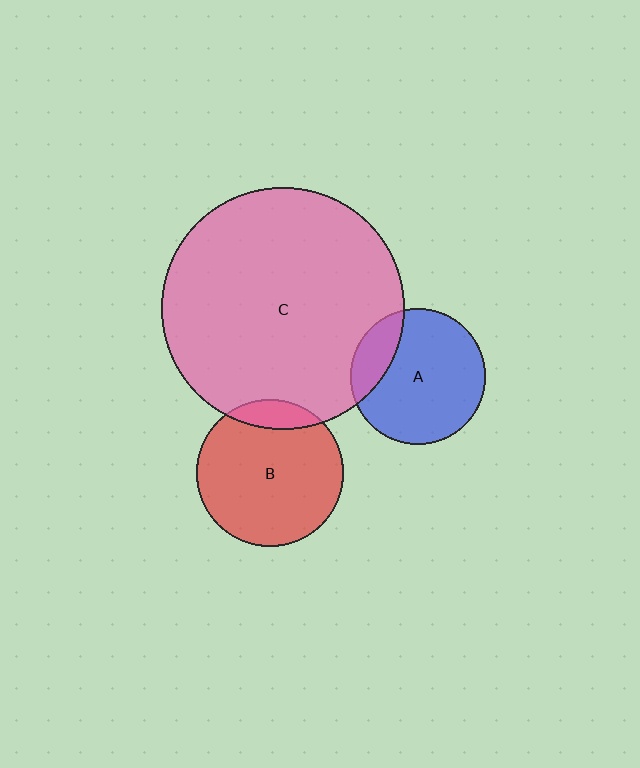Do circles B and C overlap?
Yes.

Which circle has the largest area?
Circle C (pink).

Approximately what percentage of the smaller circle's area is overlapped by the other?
Approximately 10%.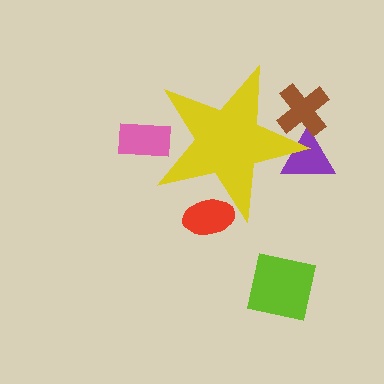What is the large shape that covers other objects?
A yellow star.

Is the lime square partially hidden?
No, the lime square is fully visible.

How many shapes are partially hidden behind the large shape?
4 shapes are partially hidden.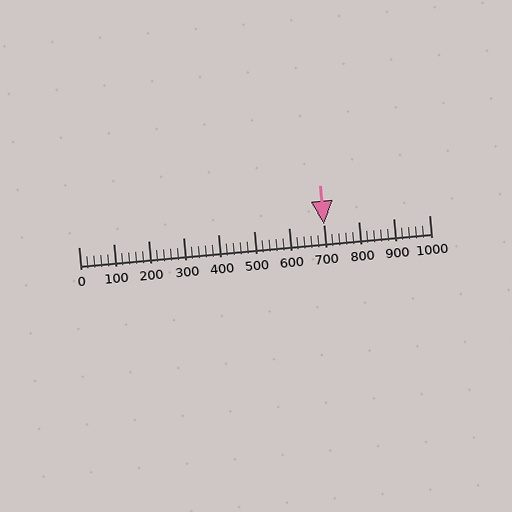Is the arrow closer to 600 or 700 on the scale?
The arrow is closer to 700.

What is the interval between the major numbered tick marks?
The major tick marks are spaced 100 units apart.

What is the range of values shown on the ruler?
The ruler shows values from 0 to 1000.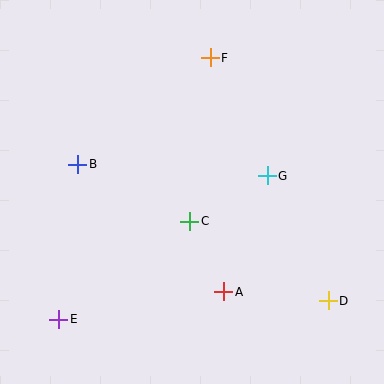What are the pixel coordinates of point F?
Point F is at (210, 58).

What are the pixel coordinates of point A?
Point A is at (224, 292).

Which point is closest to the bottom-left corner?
Point E is closest to the bottom-left corner.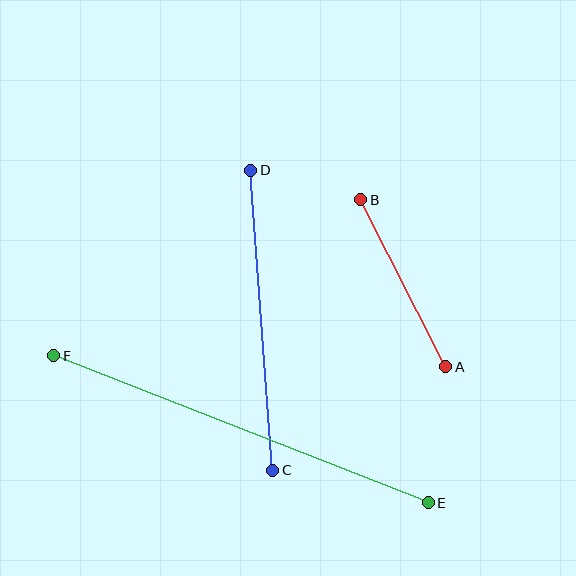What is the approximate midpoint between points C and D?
The midpoint is at approximately (262, 320) pixels.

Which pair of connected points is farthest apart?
Points E and F are farthest apart.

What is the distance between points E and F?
The distance is approximately 402 pixels.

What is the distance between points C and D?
The distance is approximately 301 pixels.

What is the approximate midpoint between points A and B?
The midpoint is at approximately (403, 283) pixels.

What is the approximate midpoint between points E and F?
The midpoint is at approximately (241, 429) pixels.